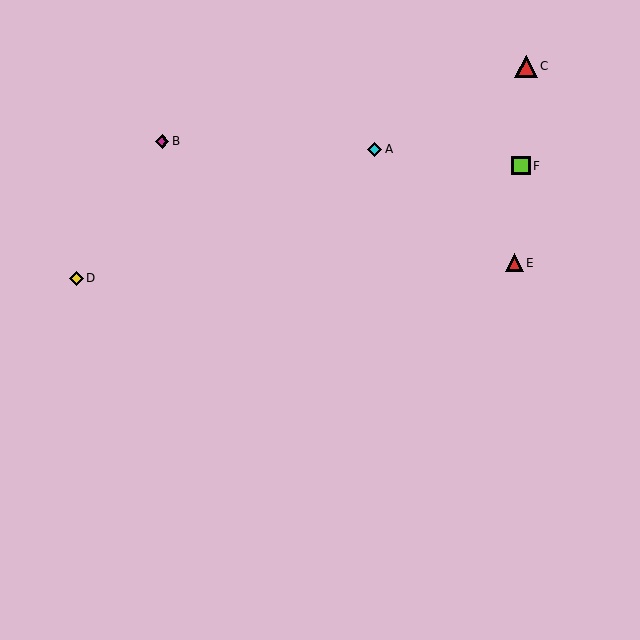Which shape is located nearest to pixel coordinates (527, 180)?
The lime square (labeled F) at (521, 166) is nearest to that location.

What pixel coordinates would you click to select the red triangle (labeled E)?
Click at (515, 263) to select the red triangle E.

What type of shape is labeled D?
Shape D is a yellow diamond.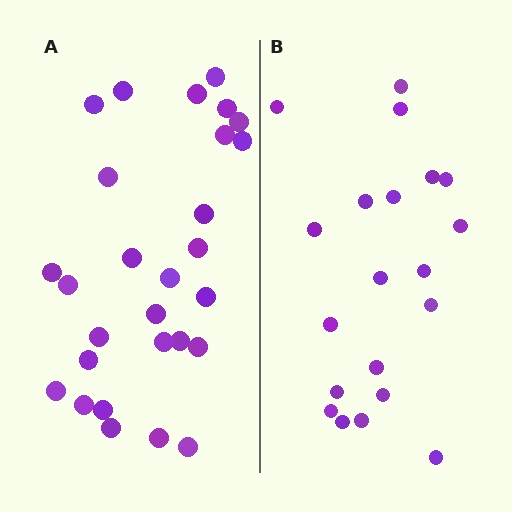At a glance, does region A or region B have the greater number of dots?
Region A (the left region) has more dots.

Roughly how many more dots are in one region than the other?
Region A has roughly 8 or so more dots than region B.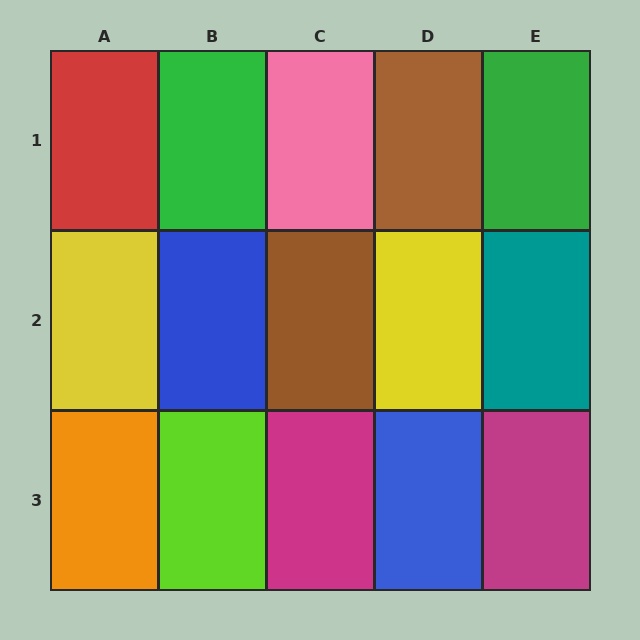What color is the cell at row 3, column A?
Orange.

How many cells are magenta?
2 cells are magenta.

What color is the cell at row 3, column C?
Magenta.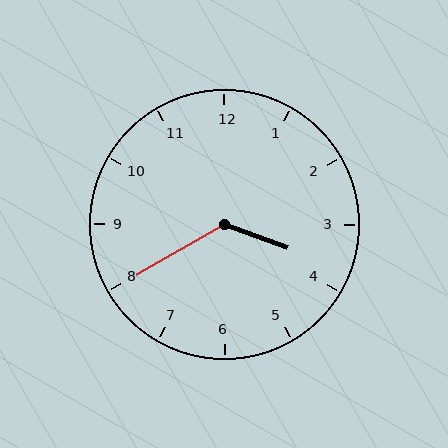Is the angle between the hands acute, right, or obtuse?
It is obtuse.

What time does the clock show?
3:40.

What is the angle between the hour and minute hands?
Approximately 130 degrees.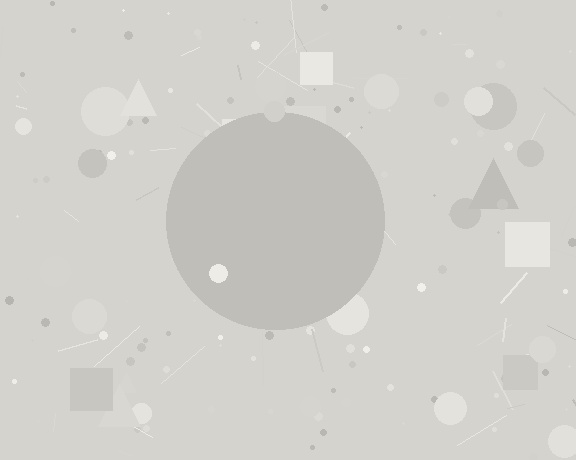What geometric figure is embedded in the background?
A circle is embedded in the background.